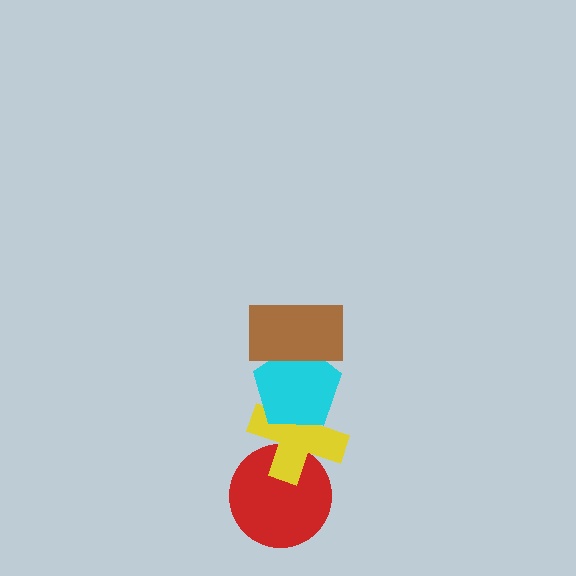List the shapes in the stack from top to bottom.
From top to bottom: the brown rectangle, the cyan pentagon, the yellow cross, the red circle.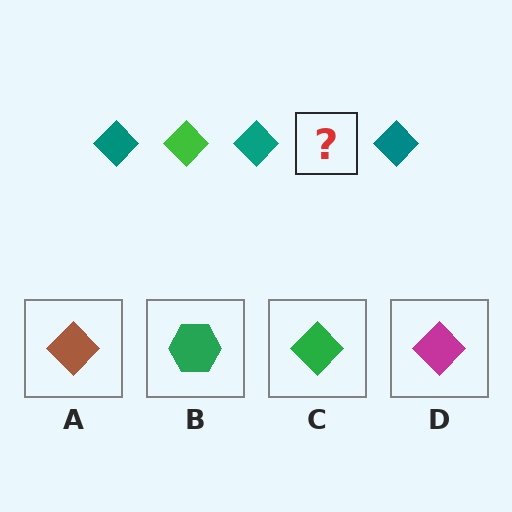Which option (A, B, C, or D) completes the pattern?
C.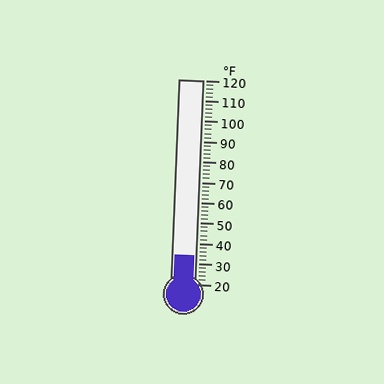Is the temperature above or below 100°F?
The temperature is below 100°F.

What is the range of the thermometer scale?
The thermometer scale ranges from 20°F to 120°F.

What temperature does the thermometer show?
The thermometer shows approximately 34°F.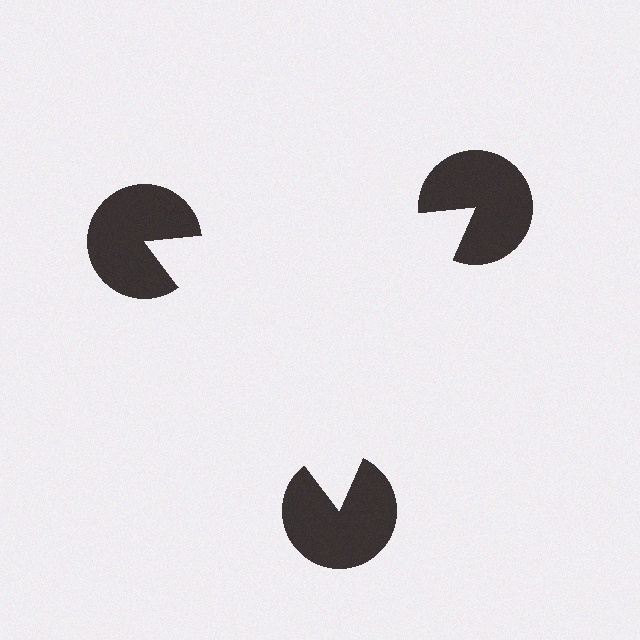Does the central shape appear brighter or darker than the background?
It typically appears slightly brighter than the background, even though no actual brightness change is drawn.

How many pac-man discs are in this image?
There are 3 — one at each vertex of the illusory triangle.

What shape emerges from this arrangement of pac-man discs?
An illusory triangle — its edges are inferred from the aligned wedge cuts in the pac-man discs, not physically drawn.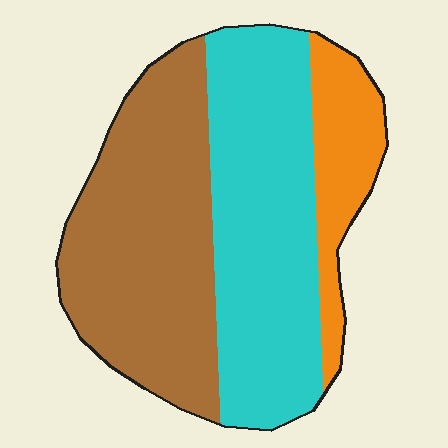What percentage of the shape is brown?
Brown covers about 45% of the shape.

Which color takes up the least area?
Orange, at roughly 15%.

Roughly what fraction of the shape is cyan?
Cyan takes up about two fifths (2/5) of the shape.